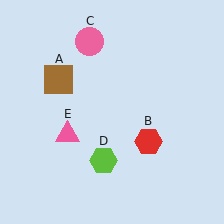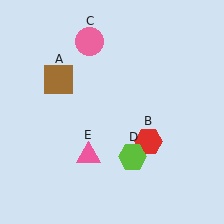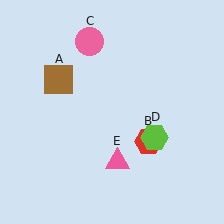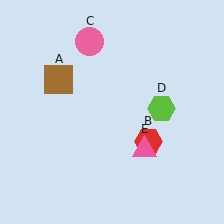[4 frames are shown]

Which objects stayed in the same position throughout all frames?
Brown square (object A) and red hexagon (object B) and pink circle (object C) remained stationary.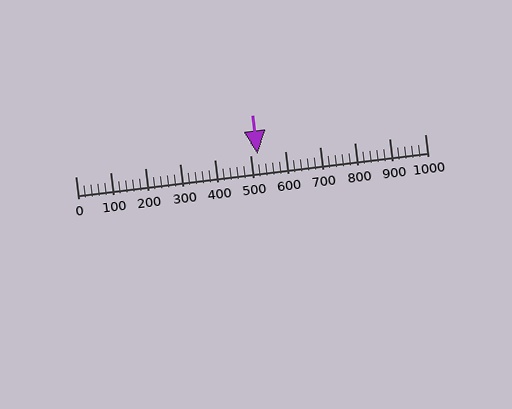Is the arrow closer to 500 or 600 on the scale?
The arrow is closer to 500.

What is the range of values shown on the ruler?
The ruler shows values from 0 to 1000.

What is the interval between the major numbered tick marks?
The major tick marks are spaced 100 units apart.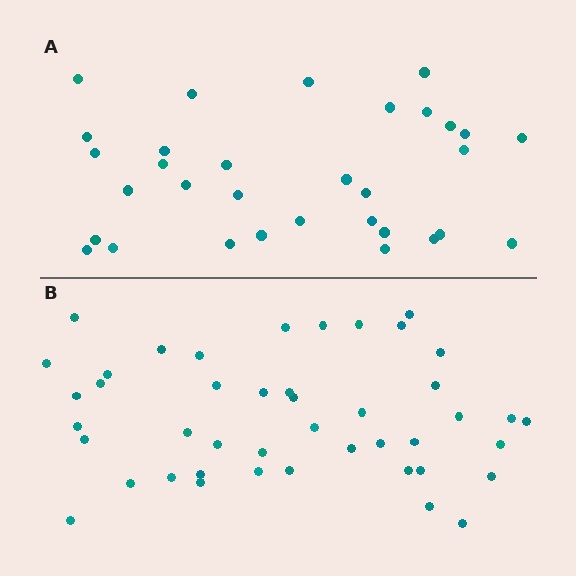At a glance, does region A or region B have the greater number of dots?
Region B (the bottom region) has more dots.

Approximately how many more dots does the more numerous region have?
Region B has roughly 12 or so more dots than region A.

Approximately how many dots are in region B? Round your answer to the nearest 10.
About 40 dots. (The exact count is 44, which rounds to 40.)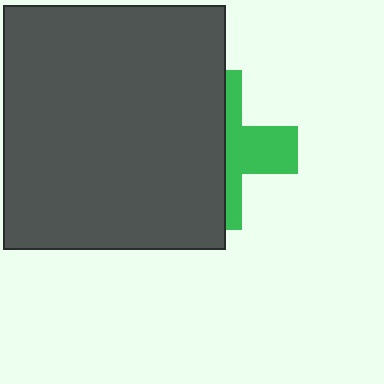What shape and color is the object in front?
The object in front is a dark gray rectangle.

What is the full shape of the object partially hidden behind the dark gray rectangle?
The partially hidden object is a green cross.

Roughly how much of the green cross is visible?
A small part of it is visible (roughly 40%).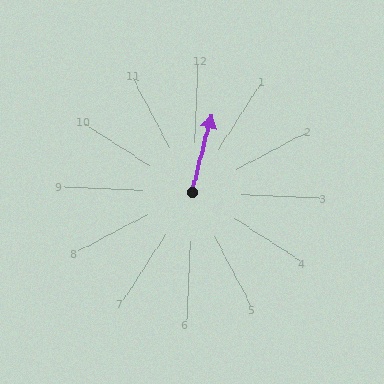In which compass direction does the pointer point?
North.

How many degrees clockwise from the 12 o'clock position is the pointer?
Approximately 11 degrees.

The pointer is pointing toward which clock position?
Roughly 12 o'clock.